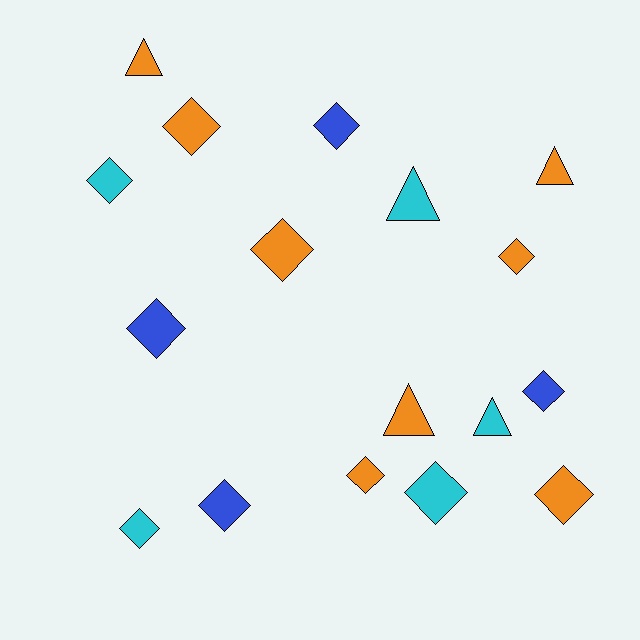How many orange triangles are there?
There are 3 orange triangles.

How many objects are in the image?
There are 17 objects.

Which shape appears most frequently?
Diamond, with 12 objects.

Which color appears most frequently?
Orange, with 8 objects.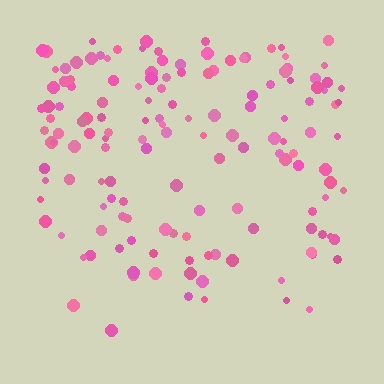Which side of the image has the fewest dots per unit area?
The bottom.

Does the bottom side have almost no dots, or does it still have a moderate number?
Still a moderate number, just noticeably fewer than the top.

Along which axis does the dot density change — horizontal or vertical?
Vertical.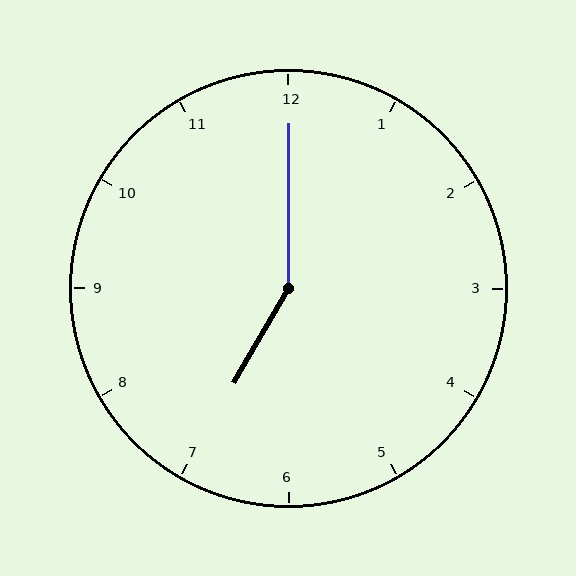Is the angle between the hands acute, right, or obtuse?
It is obtuse.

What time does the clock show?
7:00.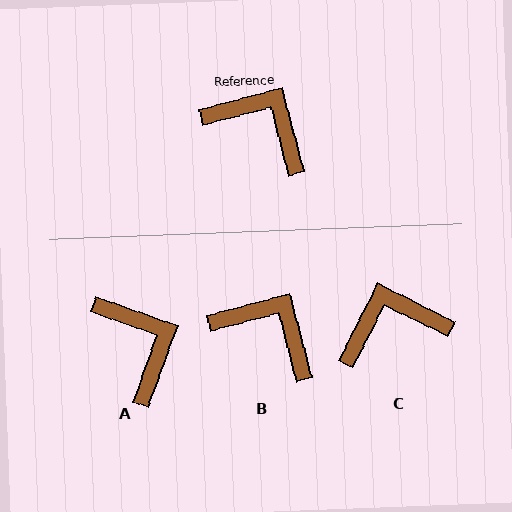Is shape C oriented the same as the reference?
No, it is off by about 49 degrees.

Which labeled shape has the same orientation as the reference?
B.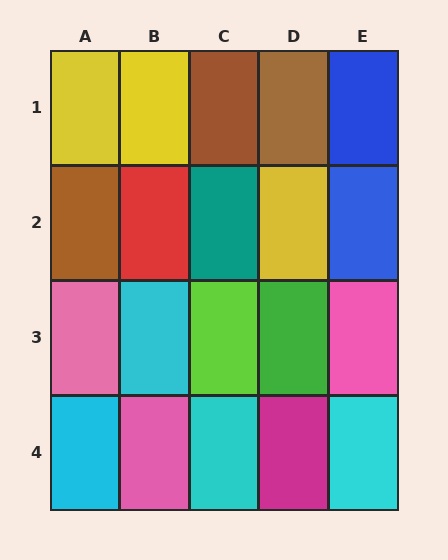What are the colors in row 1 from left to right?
Yellow, yellow, brown, brown, blue.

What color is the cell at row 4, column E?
Cyan.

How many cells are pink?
3 cells are pink.